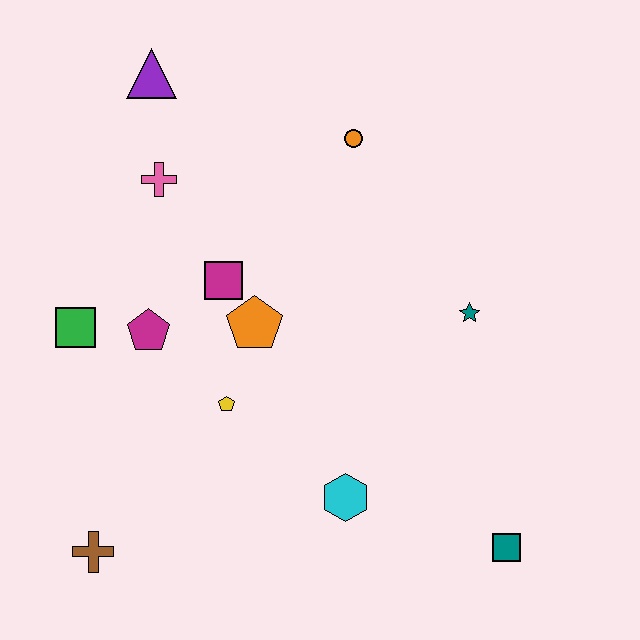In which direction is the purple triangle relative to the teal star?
The purple triangle is to the left of the teal star.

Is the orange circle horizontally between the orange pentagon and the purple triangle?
No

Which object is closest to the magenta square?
The orange pentagon is closest to the magenta square.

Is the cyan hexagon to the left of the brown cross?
No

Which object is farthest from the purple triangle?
The teal square is farthest from the purple triangle.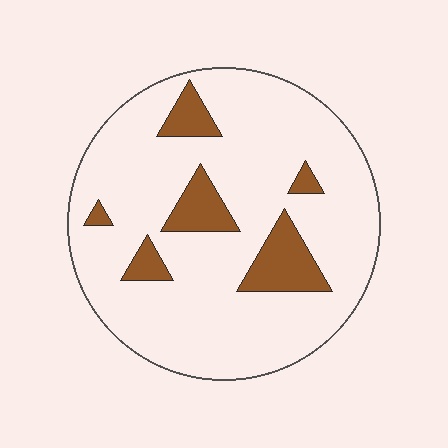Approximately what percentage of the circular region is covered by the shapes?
Approximately 15%.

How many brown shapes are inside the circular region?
6.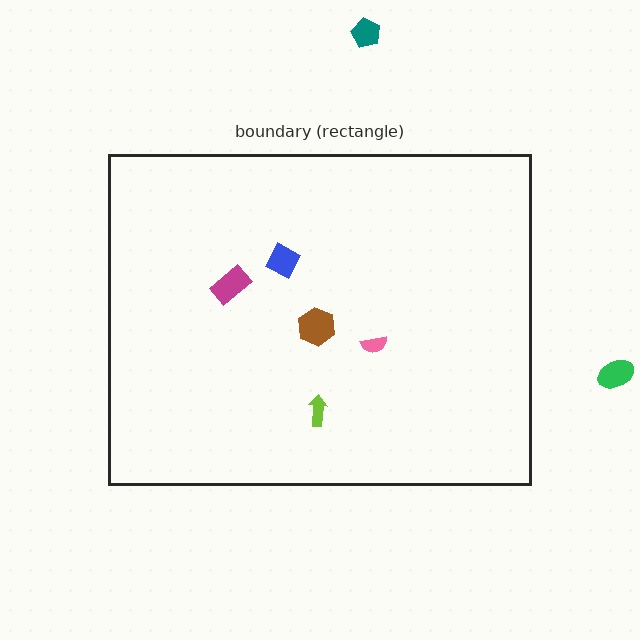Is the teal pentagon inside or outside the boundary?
Outside.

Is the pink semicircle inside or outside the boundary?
Inside.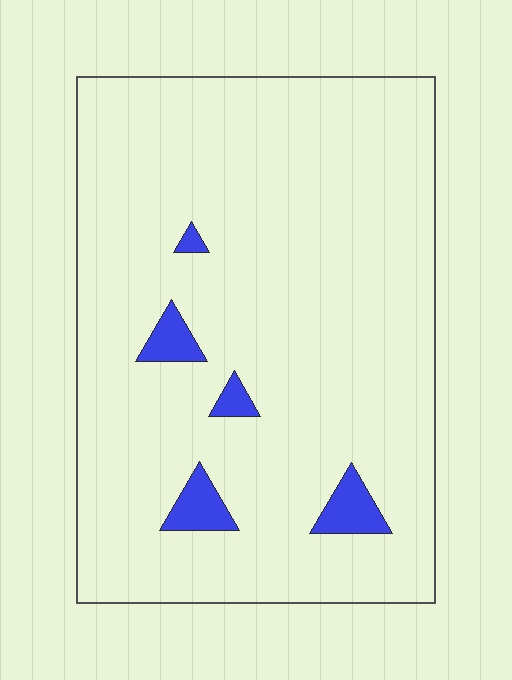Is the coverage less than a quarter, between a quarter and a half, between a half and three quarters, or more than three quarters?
Less than a quarter.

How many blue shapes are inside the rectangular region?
5.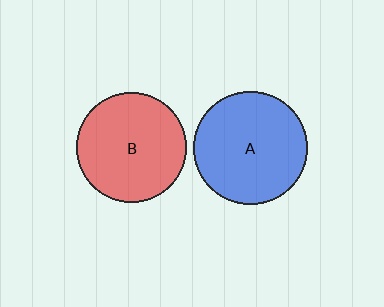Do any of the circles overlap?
No, none of the circles overlap.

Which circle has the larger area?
Circle A (blue).